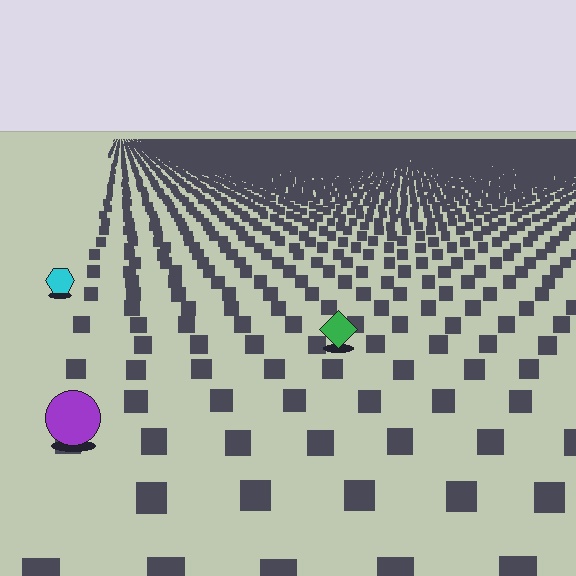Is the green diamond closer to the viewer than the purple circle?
No. The purple circle is closer — you can tell from the texture gradient: the ground texture is coarser near it.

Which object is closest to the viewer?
The purple circle is closest. The texture marks near it are larger and more spread out.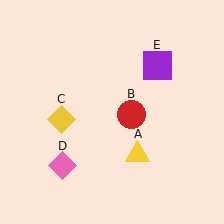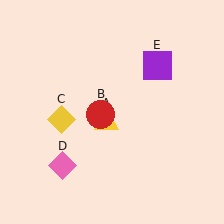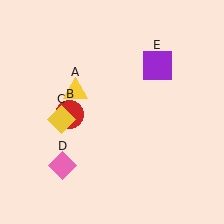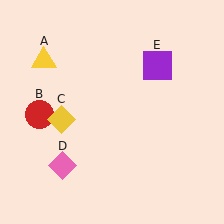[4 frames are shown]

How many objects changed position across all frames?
2 objects changed position: yellow triangle (object A), red circle (object B).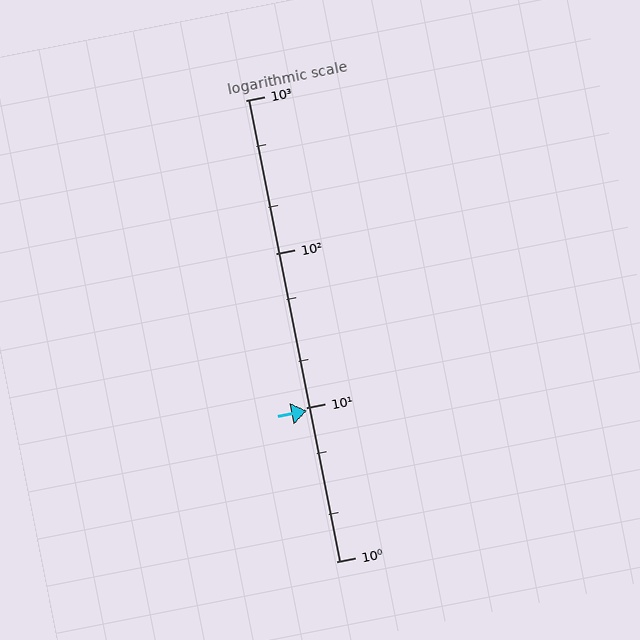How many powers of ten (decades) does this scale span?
The scale spans 3 decades, from 1 to 1000.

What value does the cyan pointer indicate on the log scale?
The pointer indicates approximately 9.5.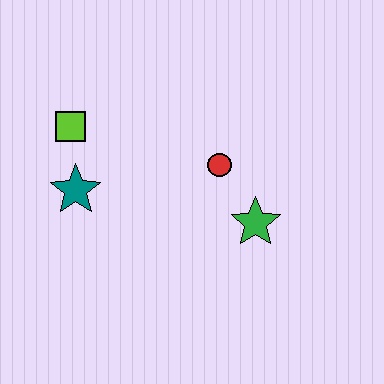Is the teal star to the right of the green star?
No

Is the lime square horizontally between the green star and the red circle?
No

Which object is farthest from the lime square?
The green star is farthest from the lime square.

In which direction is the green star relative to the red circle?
The green star is below the red circle.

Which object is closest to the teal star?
The lime square is closest to the teal star.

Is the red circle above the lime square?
No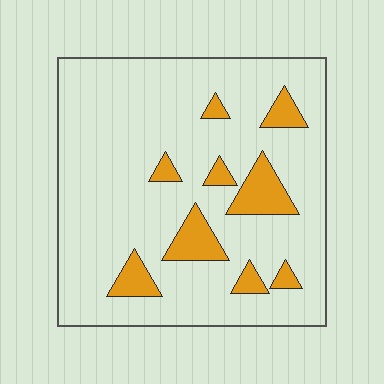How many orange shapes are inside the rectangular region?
9.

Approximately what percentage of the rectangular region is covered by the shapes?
Approximately 15%.